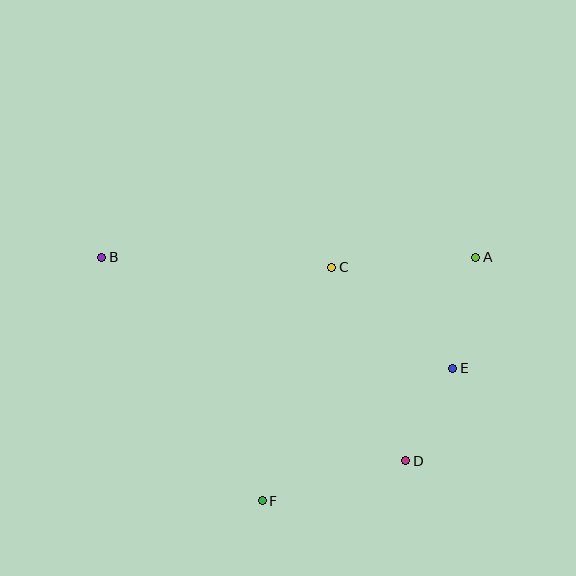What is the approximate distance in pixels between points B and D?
The distance between B and D is approximately 366 pixels.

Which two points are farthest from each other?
Points A and B are farthest from each other.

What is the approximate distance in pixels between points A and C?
The distance between A and C is approximately 144 pixels.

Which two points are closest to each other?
Points D and E are closest to each other.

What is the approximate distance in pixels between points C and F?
The distance between C and F is approximately 244 pixels.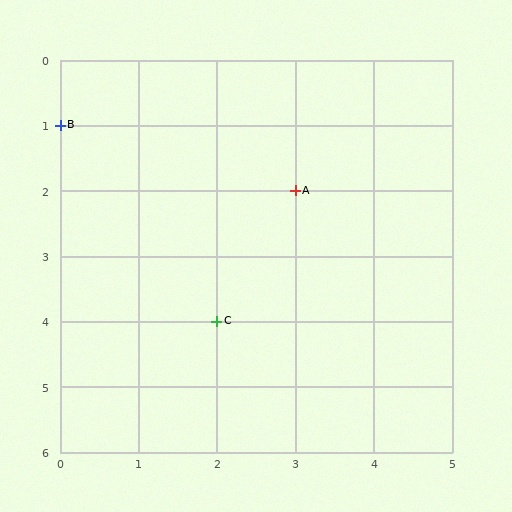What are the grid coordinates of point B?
Point B is at grid coordinates (0, 1).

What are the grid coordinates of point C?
Point C is at grid coordinates (2, 4).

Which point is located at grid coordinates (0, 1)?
Point B is at (0, 1).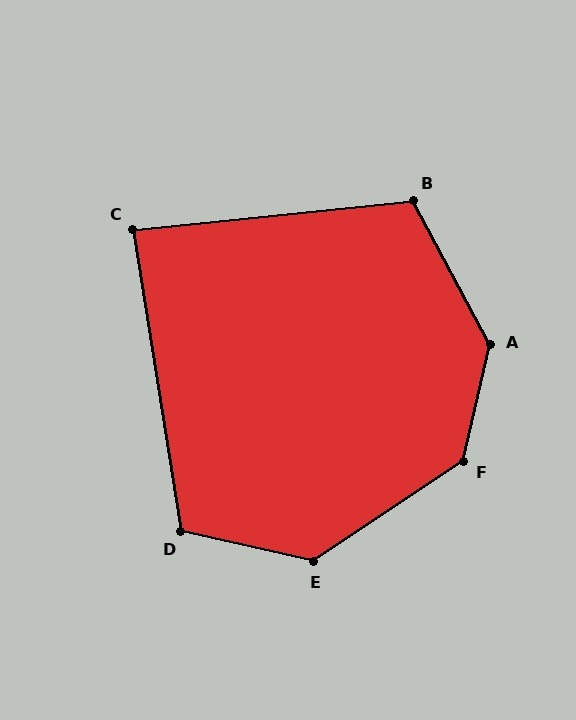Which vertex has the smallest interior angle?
C, at approximately 87 degrees.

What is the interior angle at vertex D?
Approximately 111 degrees (obtuse).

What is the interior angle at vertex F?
Approximately 136 degrees (obtuse).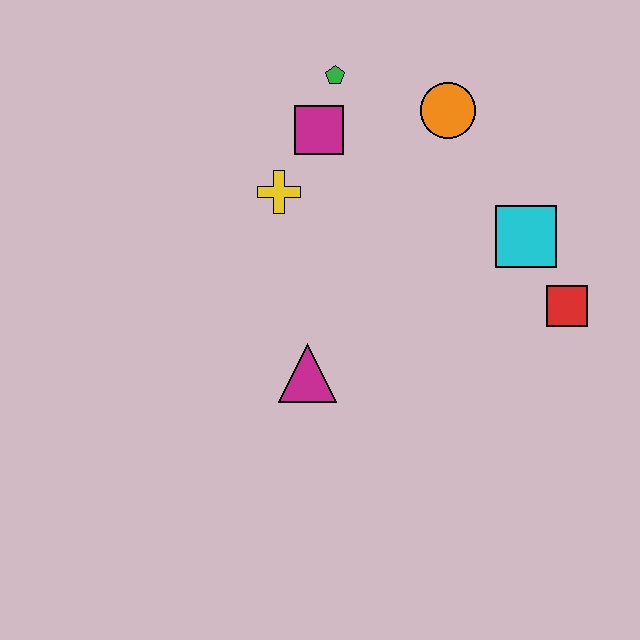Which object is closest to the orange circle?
The green pentagon is closest to the orange circle.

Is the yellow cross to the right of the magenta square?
No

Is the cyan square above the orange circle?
No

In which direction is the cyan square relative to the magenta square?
The cyan square is to the right of the magenta square.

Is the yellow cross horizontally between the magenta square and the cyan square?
No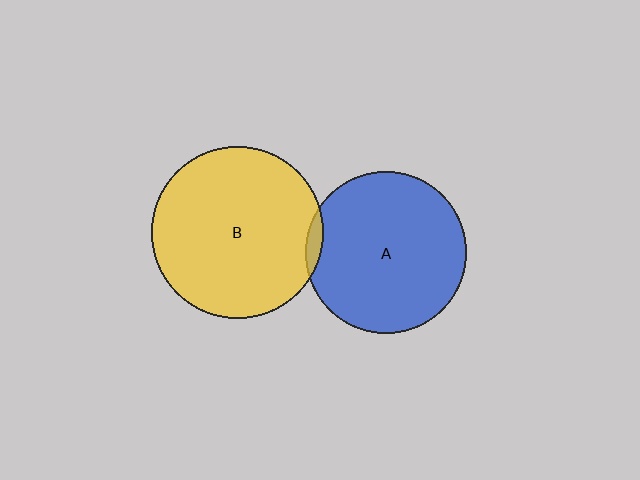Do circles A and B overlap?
Yes.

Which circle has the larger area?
Circle B (yellow).